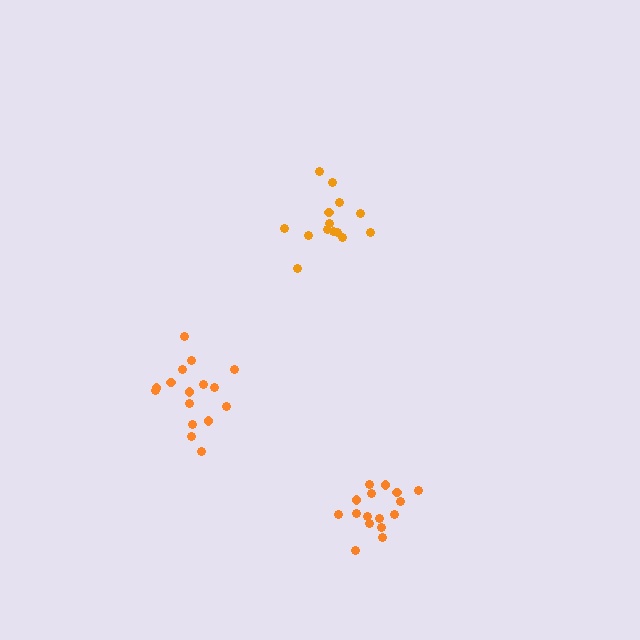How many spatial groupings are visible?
There are 3 spatial groupings.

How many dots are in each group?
Group 1: 16 dots, Group 2: 14 dots, Group 3: 16 dots (46 total).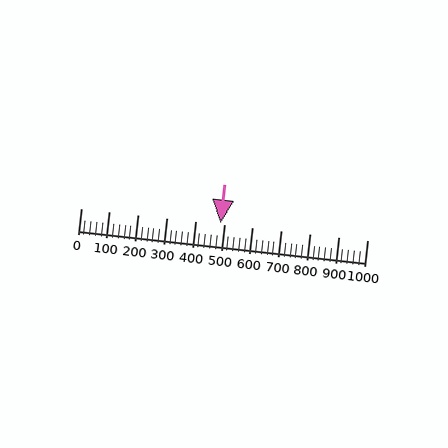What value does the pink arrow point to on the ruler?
The pink arrow points to approximately 486.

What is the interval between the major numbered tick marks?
The major tick marks are spaced 100 units apart.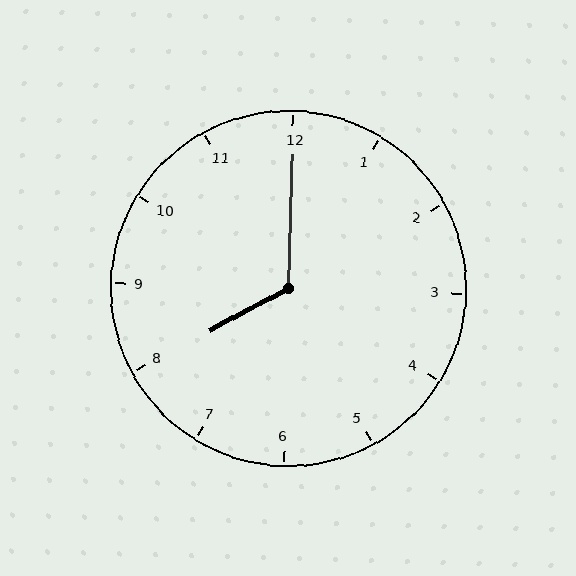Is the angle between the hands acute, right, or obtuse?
It is obtuse.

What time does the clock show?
8:00.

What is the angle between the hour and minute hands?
Approximately 120 degrees.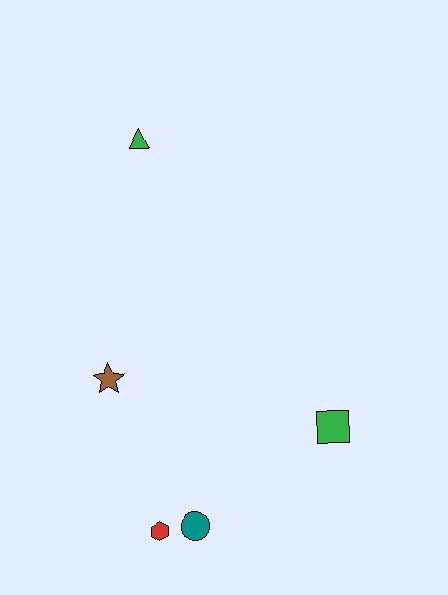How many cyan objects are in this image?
There are no cyan objects.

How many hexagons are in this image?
There is 1 hexagon.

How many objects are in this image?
There are 5 objects.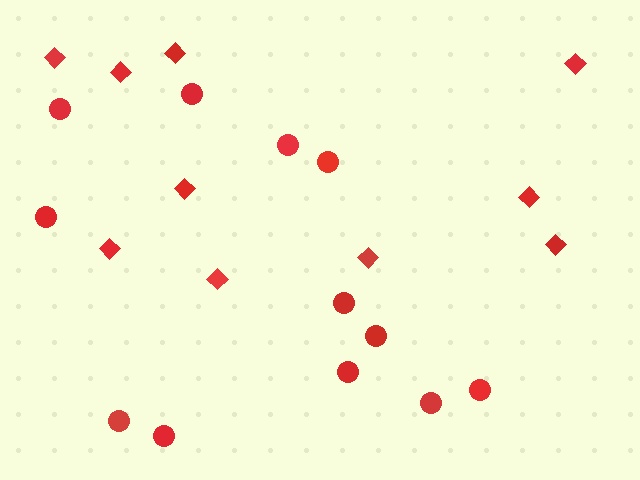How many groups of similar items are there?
There are 2 groups: one group of diamonds (10) and one group of circles (12).